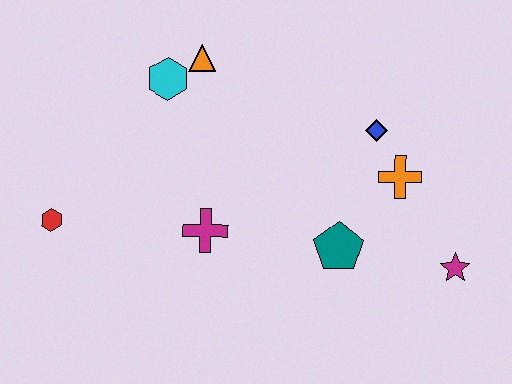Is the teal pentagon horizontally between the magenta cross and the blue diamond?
Yes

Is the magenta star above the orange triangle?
No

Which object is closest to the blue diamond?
The orange cross is closest to the blue diamond.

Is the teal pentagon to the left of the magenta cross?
No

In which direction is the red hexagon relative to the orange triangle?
The red hexagon is below the orange triangle.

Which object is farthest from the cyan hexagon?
The magenta star is farthest from the cyan hexagon.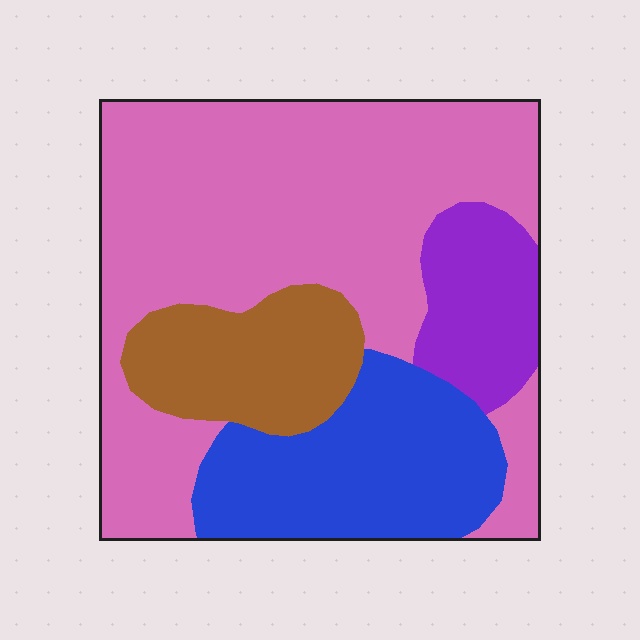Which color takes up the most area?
Pink, at roughly 55%.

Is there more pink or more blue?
Pink.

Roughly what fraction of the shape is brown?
Brown covers 14% of the shape.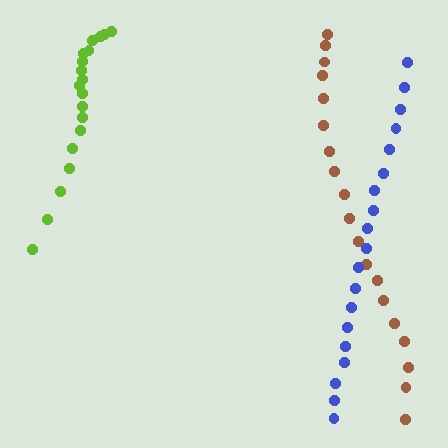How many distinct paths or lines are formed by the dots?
There are 3 distinct paths.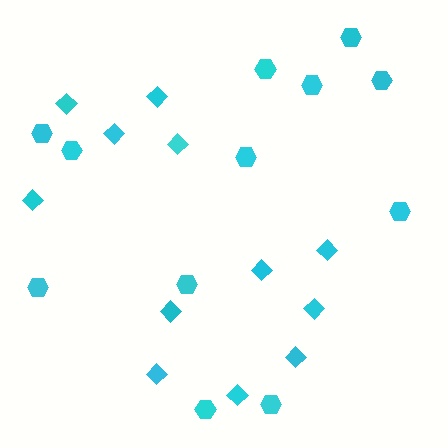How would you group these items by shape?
There are 2 groups: one group of diamonds (12) and one group of hexagons (12).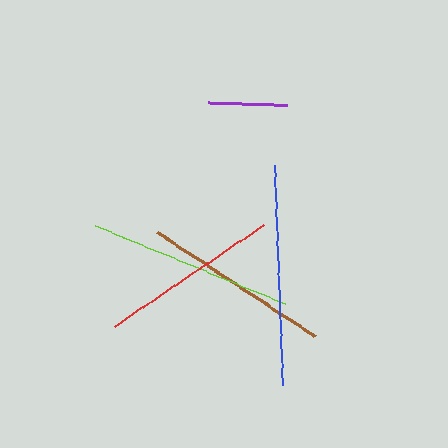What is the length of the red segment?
The red segment is approximately 180 pixels long.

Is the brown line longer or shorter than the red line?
The brown line is longer than the red line.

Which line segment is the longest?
The blue line is the longest at approximately 221 pixels.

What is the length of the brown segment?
The brown segment is approximately 189 pixels long.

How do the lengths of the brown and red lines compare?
The brown and red lines are approximately the same length.